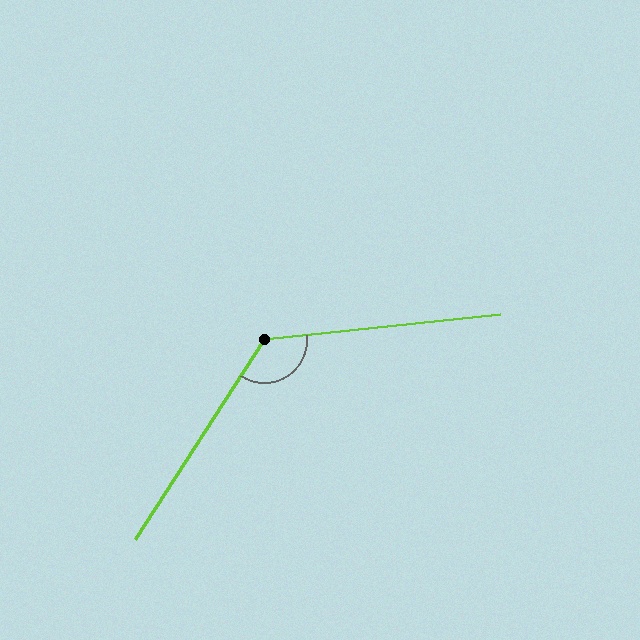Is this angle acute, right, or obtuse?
It is obtuse.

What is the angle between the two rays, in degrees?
Approximately 129 degrees.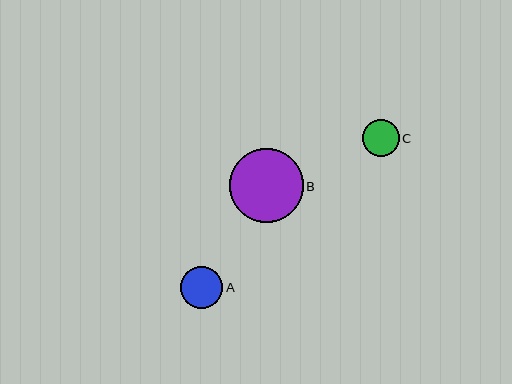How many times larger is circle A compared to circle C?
Circle A is approximately 1.1 times the size of circle C.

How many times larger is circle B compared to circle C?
Circle B is approximately 2.0 times the size of circle C.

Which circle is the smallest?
Circle C is the smallest with a size of approximately 37 pixels.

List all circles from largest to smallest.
From largest to smallest: B, A, C.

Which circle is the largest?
Circle B is the largest with a size of approximately 74 pixels.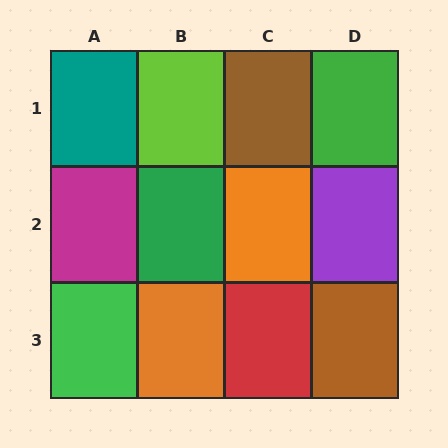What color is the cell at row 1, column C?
Brown.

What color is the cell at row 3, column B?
Orange.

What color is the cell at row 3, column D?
Brown.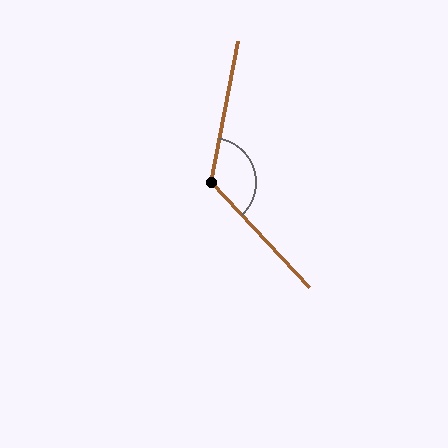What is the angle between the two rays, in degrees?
Approximately 126 degrees.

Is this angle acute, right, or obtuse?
It is obtuse.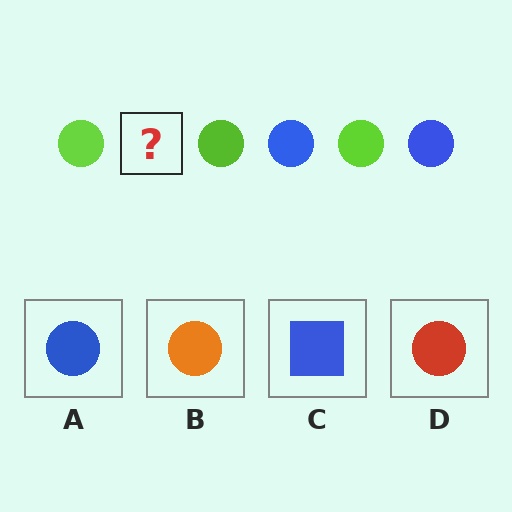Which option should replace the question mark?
Option A.